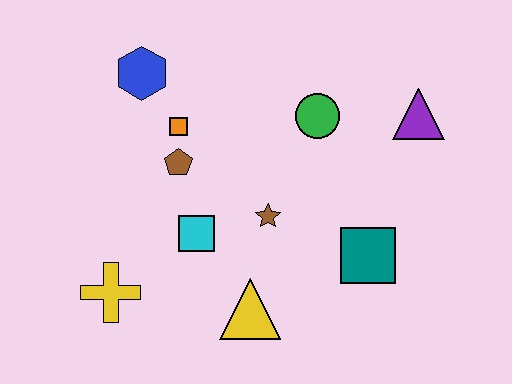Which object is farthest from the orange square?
The purple triangle is farthest from the orange square.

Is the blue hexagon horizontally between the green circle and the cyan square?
No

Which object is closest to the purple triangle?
The green circle is closest to the purple triangle.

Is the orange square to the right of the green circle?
No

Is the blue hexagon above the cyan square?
Yes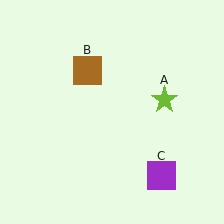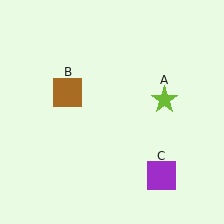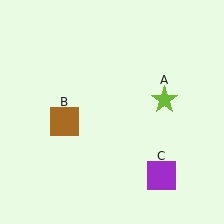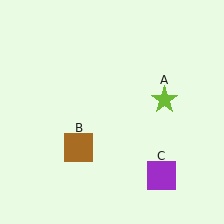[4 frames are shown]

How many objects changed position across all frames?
1 object changed position: brown square (object B).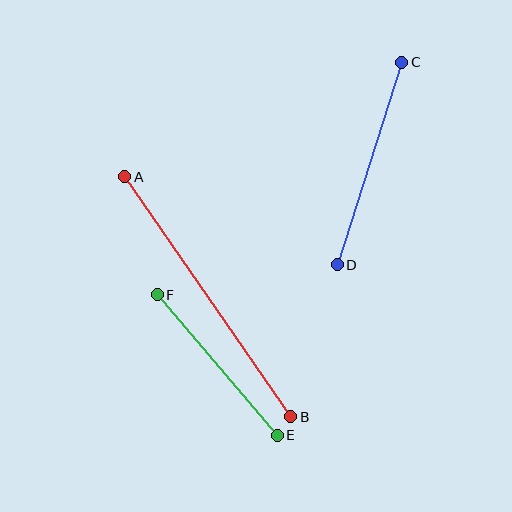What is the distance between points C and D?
The distance is approximately 213 pixels.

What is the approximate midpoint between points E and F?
The midpoint is at approximately (217, 365) pixels.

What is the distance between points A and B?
The distance is approximately 292 pixels.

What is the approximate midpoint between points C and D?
The midpoint is at approximately (369, 163) pixels.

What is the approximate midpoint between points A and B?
The midpoint is at approximately (208, 297) pixels.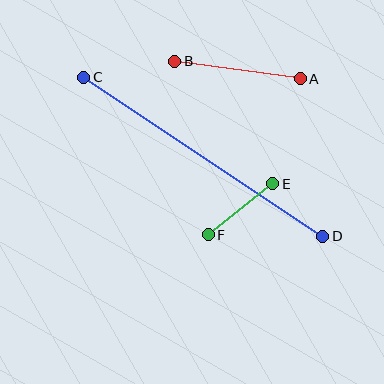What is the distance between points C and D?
The distance is approximately 287 pixels.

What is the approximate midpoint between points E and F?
The midpoint is at approximately (241, 209) pixels.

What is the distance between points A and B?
The distance is approximately 127 pixels.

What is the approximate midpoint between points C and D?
The midpoint is at approximately (203, 157) pixels.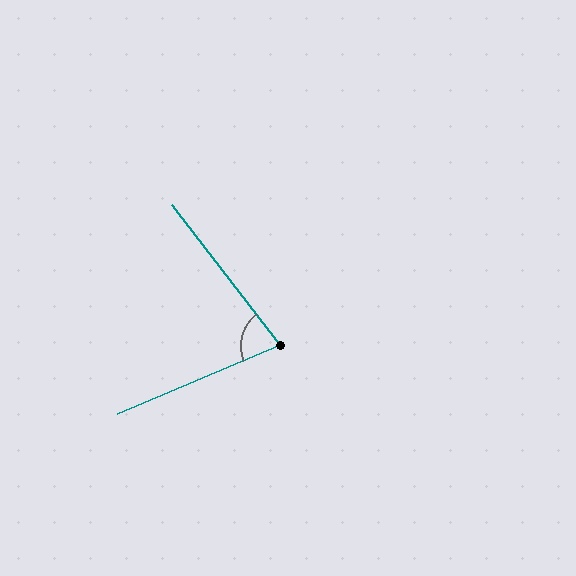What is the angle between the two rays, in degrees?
Approximately 75 degrees.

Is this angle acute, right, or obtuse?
It is acute.